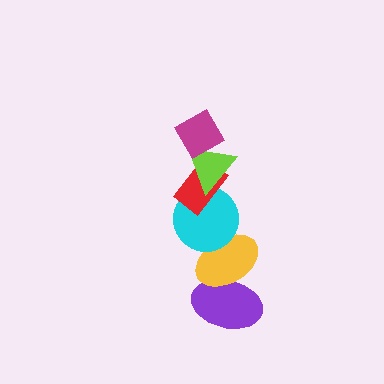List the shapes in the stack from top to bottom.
From top to bottom: the magenta diamond, the lime triangle, the red rectangle, the cyan circle, the yellow ellipse, the purple ellipse.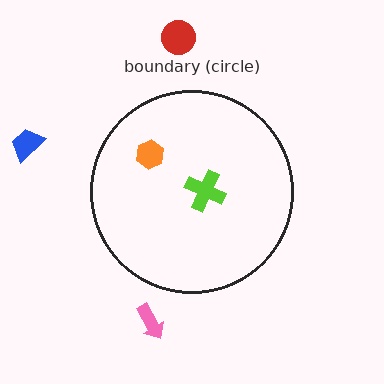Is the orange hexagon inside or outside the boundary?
Inside.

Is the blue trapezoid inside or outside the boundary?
Outside.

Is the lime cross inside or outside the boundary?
Inside.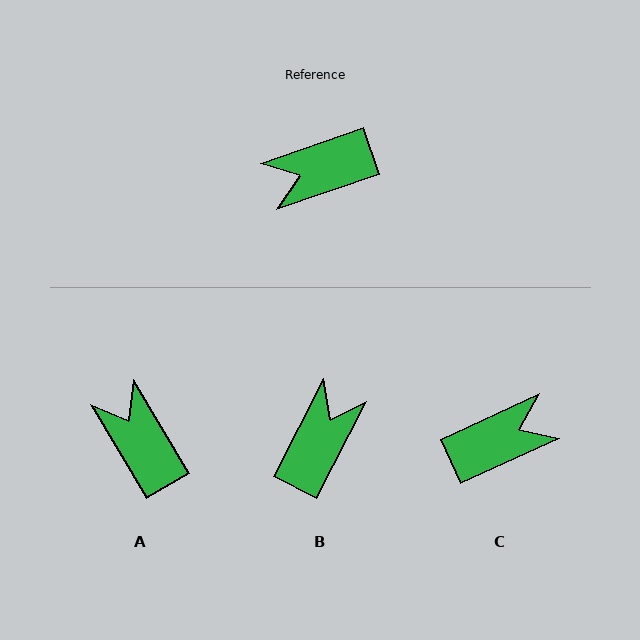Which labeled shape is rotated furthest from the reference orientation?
C, about 175 degrees away.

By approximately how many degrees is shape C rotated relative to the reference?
Approximately 175 degrees clockwise.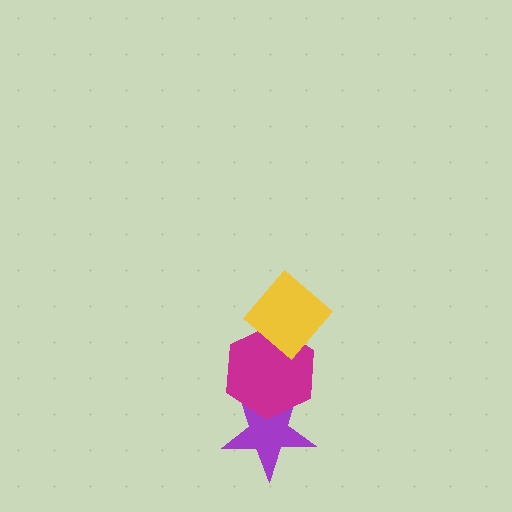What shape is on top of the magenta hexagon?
The yellow diamond is on top of the magenta hexagon.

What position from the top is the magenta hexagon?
The magenta hexagon is 2nd from the top.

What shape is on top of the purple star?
The magenta hexagon is on top of the purple star.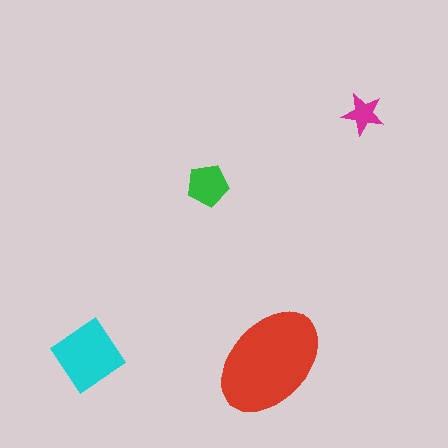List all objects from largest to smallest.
The red ellipse, the cyan diamond, the green pentagon, the magenta star.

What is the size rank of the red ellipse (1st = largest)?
1st.